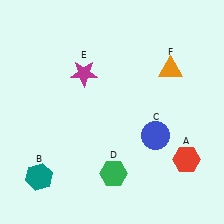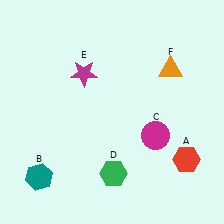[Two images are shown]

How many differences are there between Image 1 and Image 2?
There is 1 difference between the two images.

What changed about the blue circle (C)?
In Image 1, C is blue. In Image 2, it changed to magenta.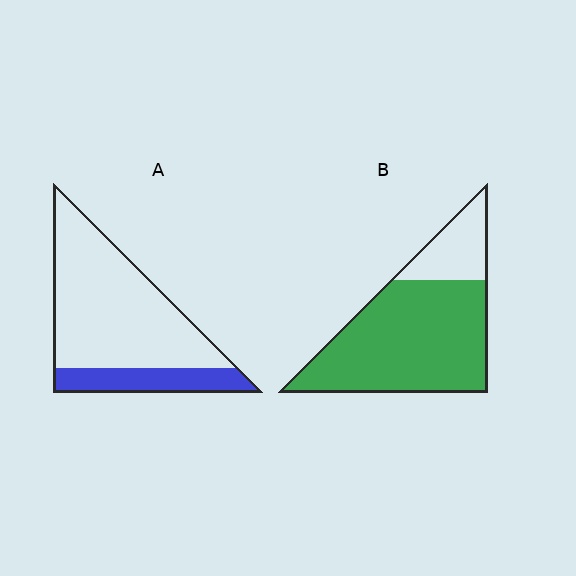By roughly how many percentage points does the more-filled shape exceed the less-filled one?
By roughly 55 percentage points (B over A).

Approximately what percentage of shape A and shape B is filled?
A is approximately 20% and B is approximately 80%.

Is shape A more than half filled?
No.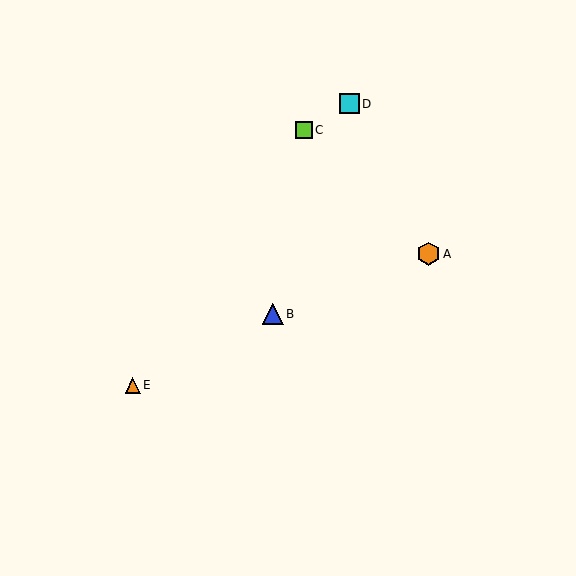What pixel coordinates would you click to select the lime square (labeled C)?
Click at (304, 130) to select the lime square C.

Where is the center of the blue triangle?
The center of the blue triangle is at (273, 314).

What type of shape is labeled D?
Shape D is a cyan square.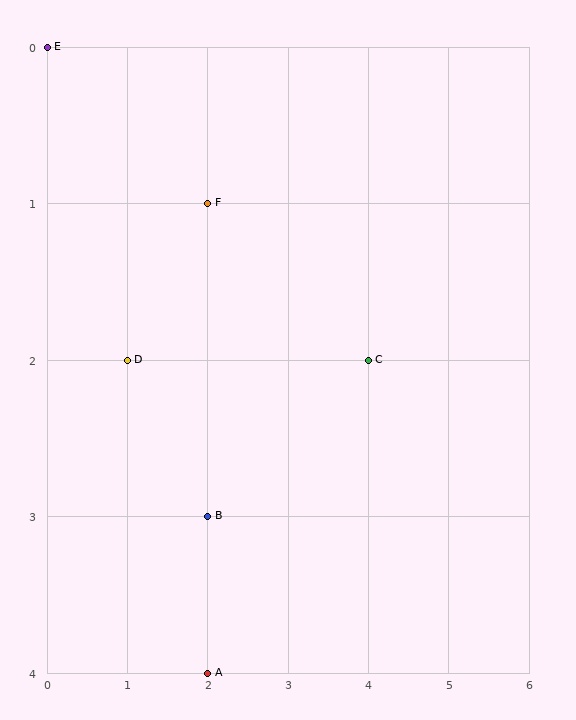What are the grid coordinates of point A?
Point A is at grid coordinates (2, 4).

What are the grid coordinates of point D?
Point D is at grid coordinates (1, 2).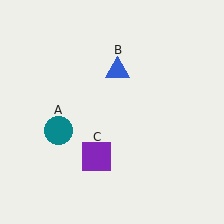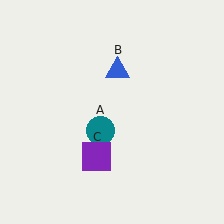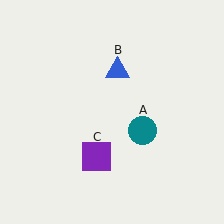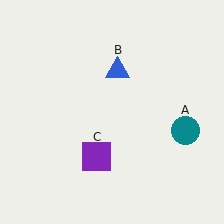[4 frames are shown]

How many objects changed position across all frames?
1 object changed position: teal circle (object A).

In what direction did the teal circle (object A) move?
The teal circle (object A) moved right.